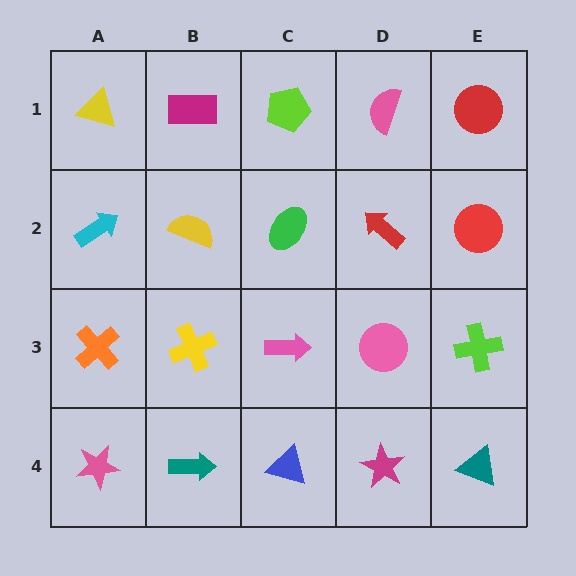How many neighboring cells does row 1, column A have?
2.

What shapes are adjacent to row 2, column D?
A pink semicircle (row 1, column D), a pink circle (row 3, column D), a green ellipse (row 2, column C), a red circle (row 2, column E).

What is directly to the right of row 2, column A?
A yellow semicircle.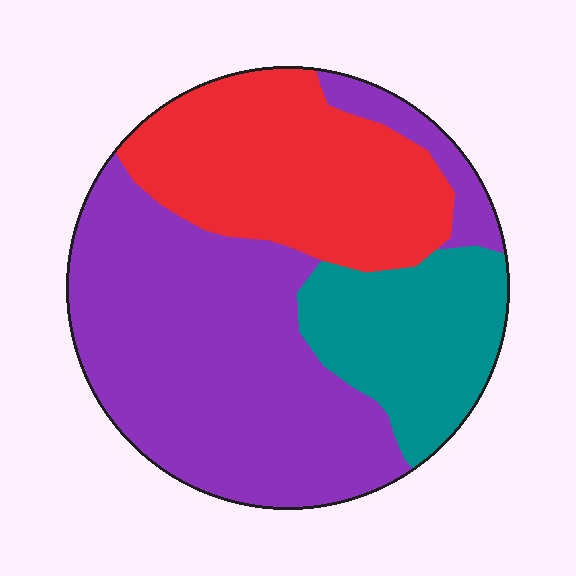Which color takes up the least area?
Teal, at roughly 20%.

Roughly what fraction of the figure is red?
Red takes up about one third (1/3) of the figure.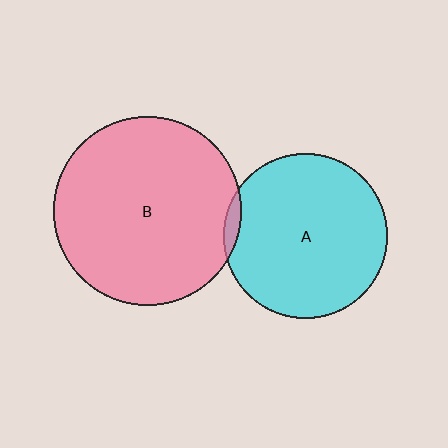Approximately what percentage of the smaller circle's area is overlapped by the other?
Approximately 5%.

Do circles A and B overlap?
Yes.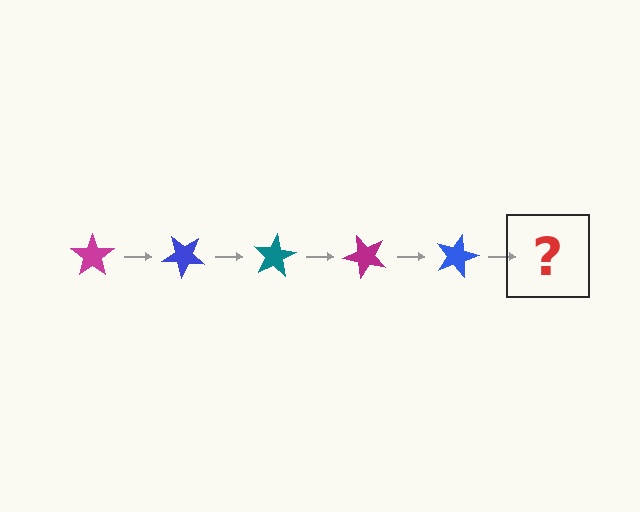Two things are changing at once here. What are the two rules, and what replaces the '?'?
The two rules are that it rotates 40 degrees each step and the color cycles through magenta, blue, and teal. The '?' should be a teal star, rotated 200 degrees from the start.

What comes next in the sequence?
The next element should be a teal star, rotated 200 degrees from the start.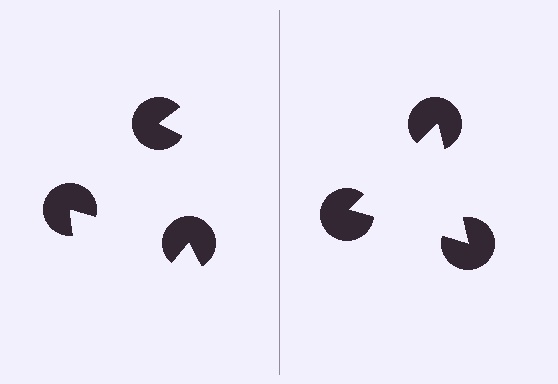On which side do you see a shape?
An illusory triangle appears on the right side. On the left side the wedge cuts are rotated, so no coherent shape forms.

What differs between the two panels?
The pac-man discs are positioned identically on both sides; only the wedge orientations differ. On the right they align to a triangle; on the left they are misaligned.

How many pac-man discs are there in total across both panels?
6 — 3 on each side.